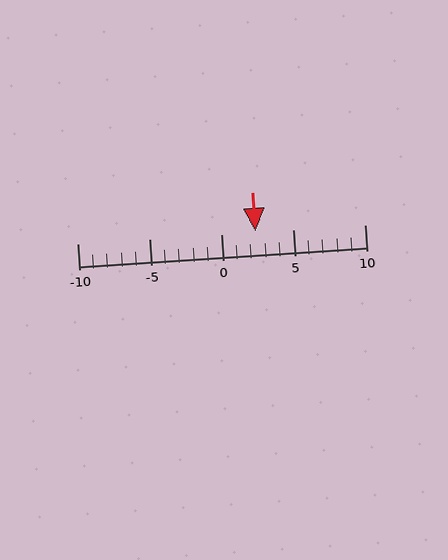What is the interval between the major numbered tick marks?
The major tick marks are spaced 5 units apart.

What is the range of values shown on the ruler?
The ruler shows values from -10 to 10.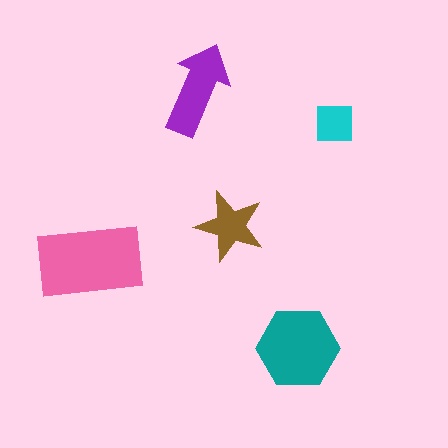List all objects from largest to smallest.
The pink rectangle, the teal hexagon, the purple arrow, the brown star, the cyan square.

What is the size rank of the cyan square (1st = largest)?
5th.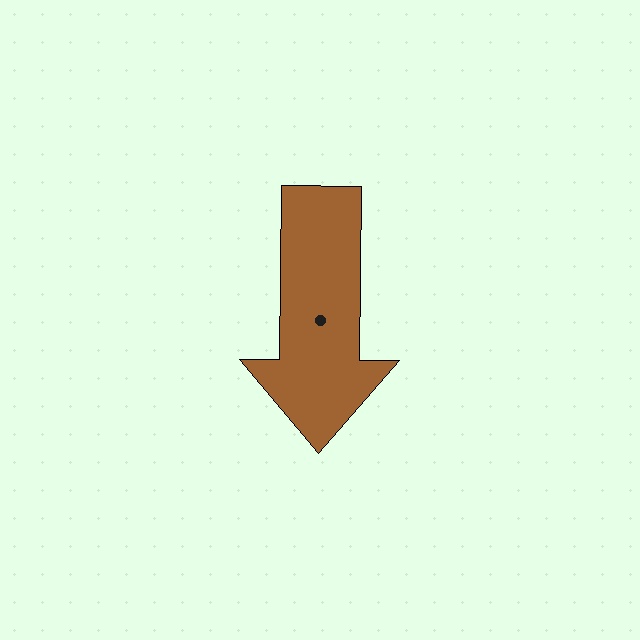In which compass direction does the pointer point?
South.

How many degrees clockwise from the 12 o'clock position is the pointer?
Approximately 181 degrees.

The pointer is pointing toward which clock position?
Roughly 6 o'clock.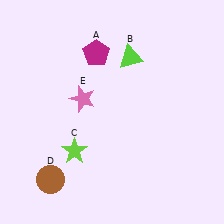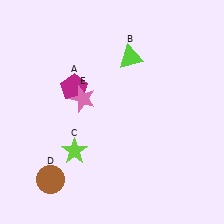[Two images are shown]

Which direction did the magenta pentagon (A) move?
The magenta pentagon (A) moved down.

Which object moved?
The magenta pentagon (A) moved down.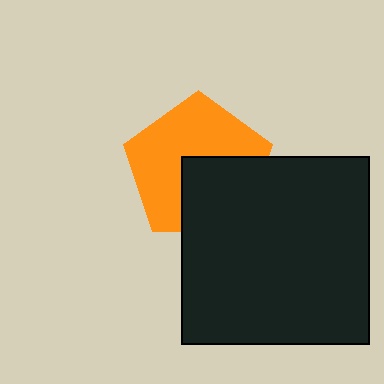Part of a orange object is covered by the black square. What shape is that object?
It is a pentagon.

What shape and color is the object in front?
The object in front is a black square.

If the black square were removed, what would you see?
You would see the complete orange pentagon.